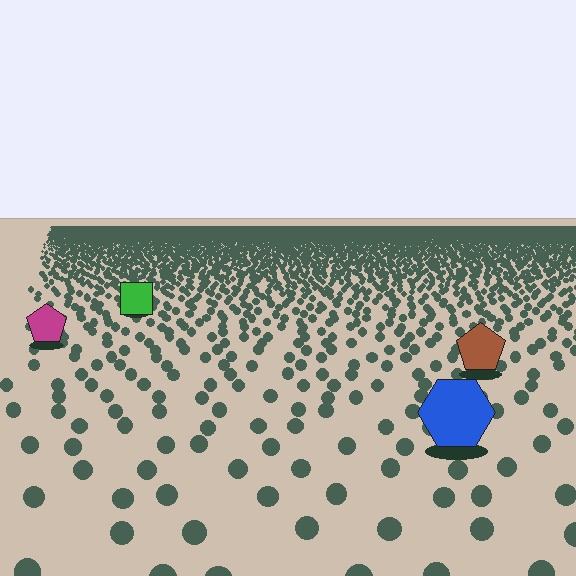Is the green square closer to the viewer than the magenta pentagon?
No. The magenta pentagon is closer — you can tell from the texture gradient: the ground texture is coarser near it.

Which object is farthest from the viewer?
The green square is farthest from the viewer. It appears smaller and the ground texture around it is denser.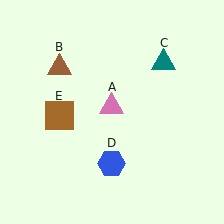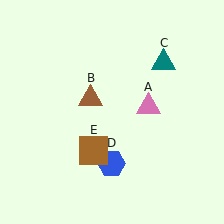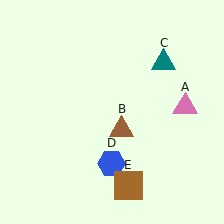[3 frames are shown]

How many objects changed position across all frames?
3 objects changed position: pink triangle (object A), brown triangle (object B), brown square (object E).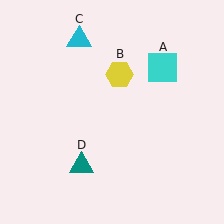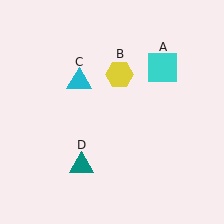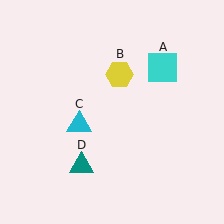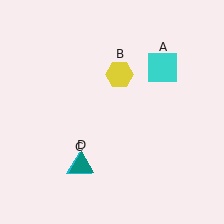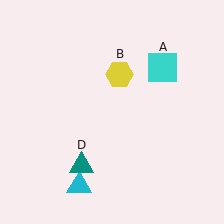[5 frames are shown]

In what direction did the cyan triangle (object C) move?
The cyan triangle (object C) moved down.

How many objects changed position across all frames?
1 object changed position: cyan triangle (object C).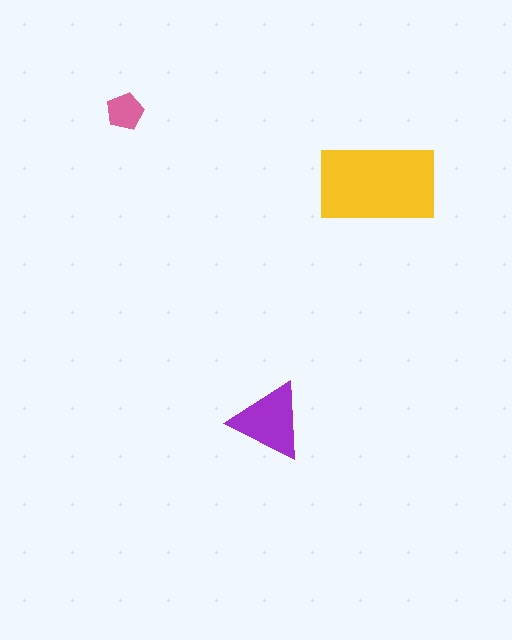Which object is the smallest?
The pink pentagon.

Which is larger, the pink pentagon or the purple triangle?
The purple triangle.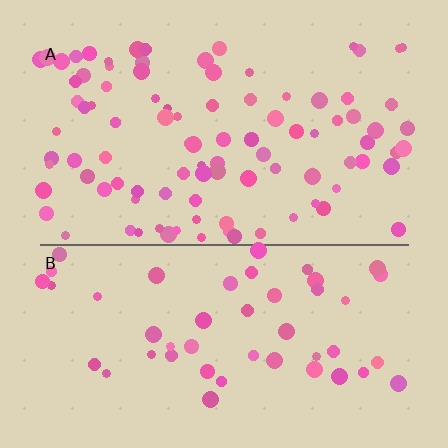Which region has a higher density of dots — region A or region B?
A (the top).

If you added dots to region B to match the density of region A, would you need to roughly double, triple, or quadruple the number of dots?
Approximately double.